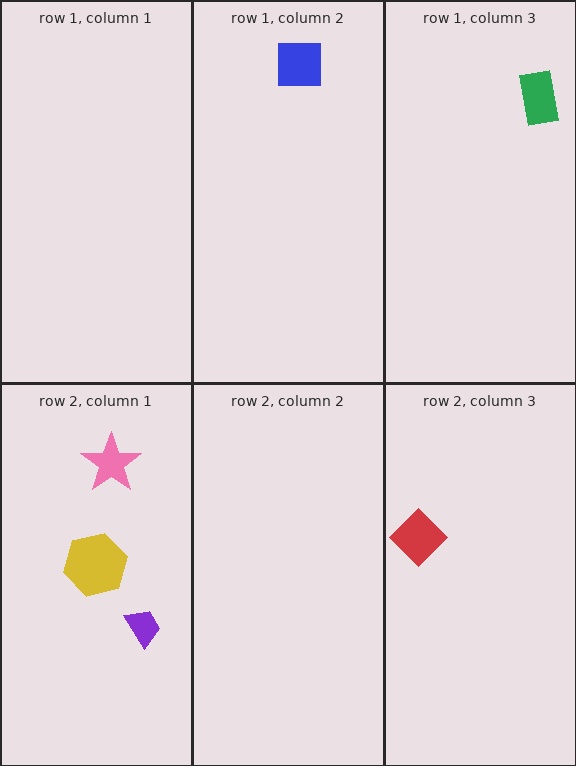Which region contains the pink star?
The row 2, column 1 region.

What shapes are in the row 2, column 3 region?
The red diamond.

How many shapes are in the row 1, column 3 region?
1.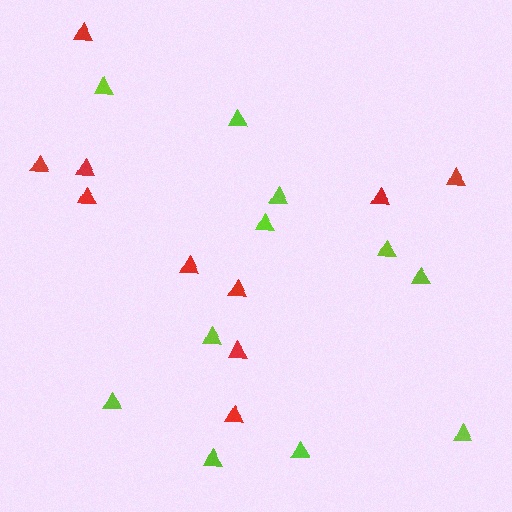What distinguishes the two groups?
There are 2 groups: one group of red triangles (10) and one group of lime triangles (11).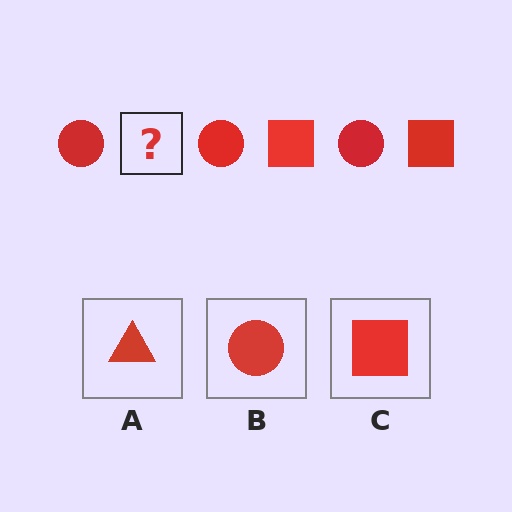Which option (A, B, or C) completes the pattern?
C.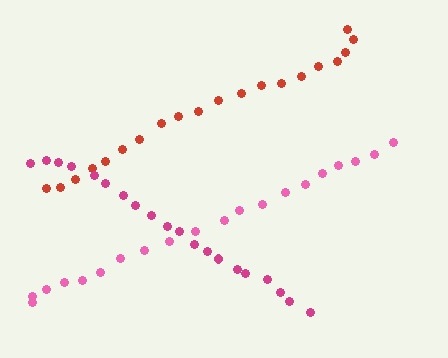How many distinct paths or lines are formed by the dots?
There are 3 distinct paths.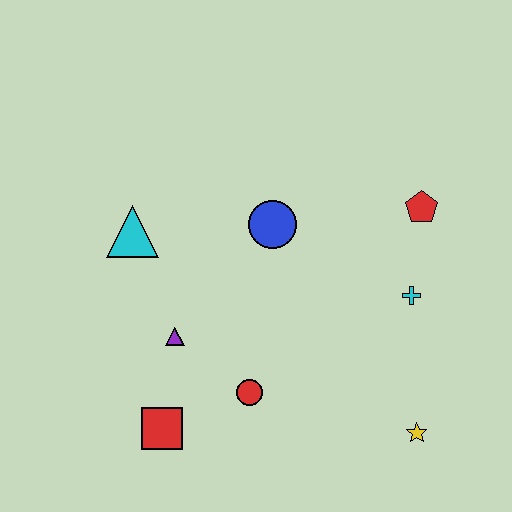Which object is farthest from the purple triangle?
The red pentagon is farthest from the purple triangle.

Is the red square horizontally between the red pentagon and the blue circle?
No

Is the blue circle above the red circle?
Yes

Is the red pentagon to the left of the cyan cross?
No